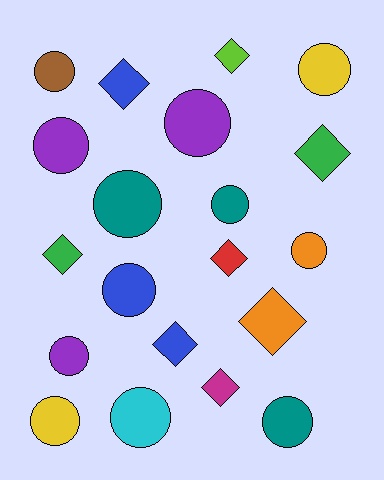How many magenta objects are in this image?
There is 1 magenta object.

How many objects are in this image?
There are 20 objects.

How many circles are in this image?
There are 12 circles.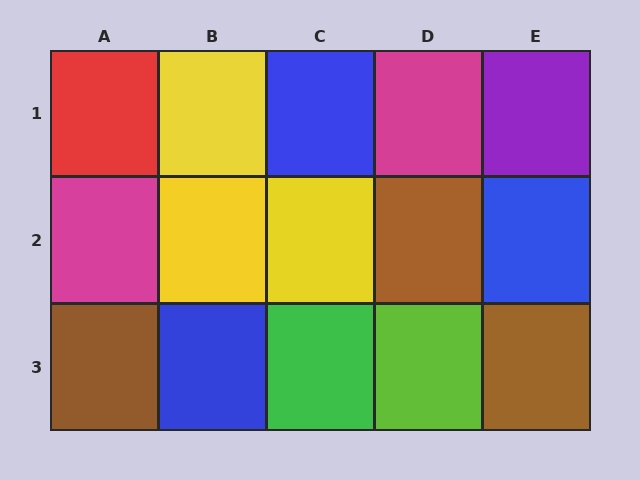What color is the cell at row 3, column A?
Brown.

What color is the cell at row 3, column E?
Brown.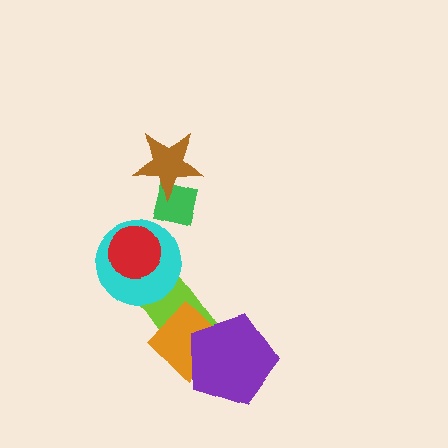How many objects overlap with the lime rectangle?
3 objects overlap with the lime rectangle.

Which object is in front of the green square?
The brown star is in front of the green square.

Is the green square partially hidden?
Yes, it is partially covered by another shape.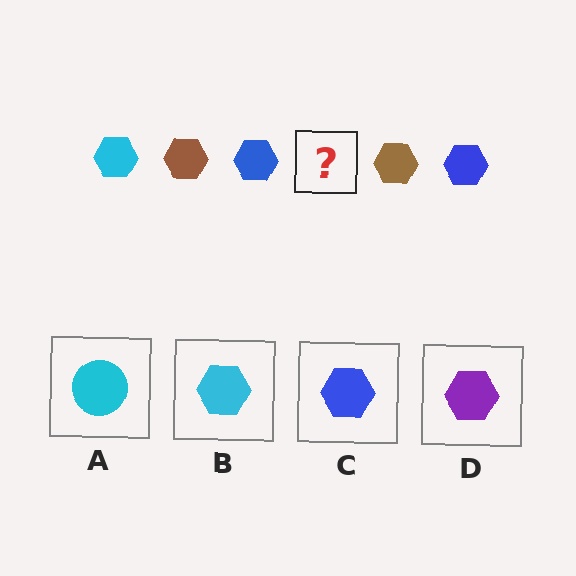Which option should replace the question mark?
Option B.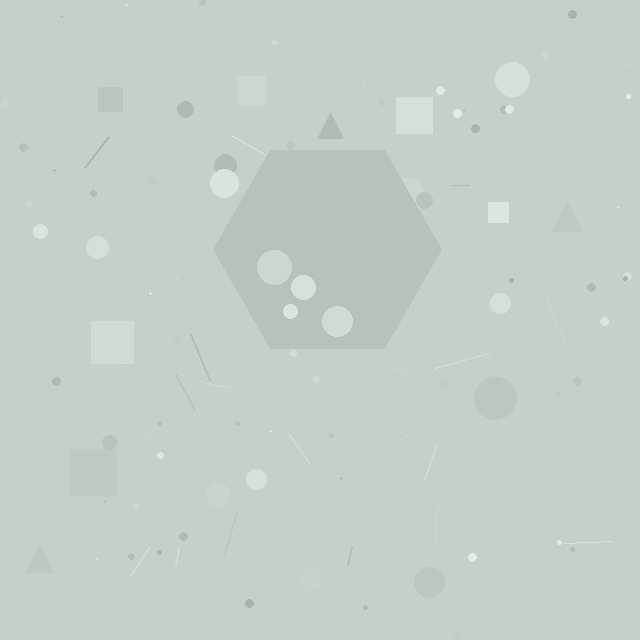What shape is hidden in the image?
A hexagon is hidden in the image.